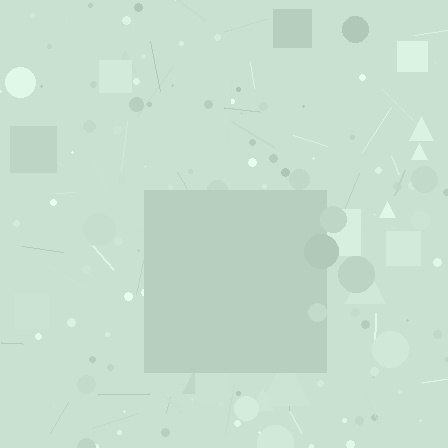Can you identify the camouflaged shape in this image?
The camouflaged shape is a square.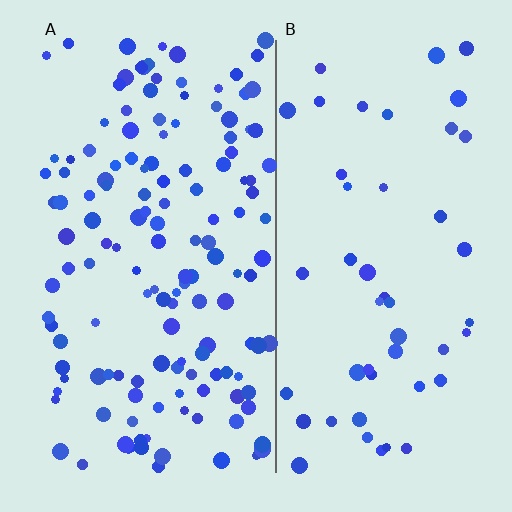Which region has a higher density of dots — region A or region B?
A (the left).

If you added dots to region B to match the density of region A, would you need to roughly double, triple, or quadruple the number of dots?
Approximately triple.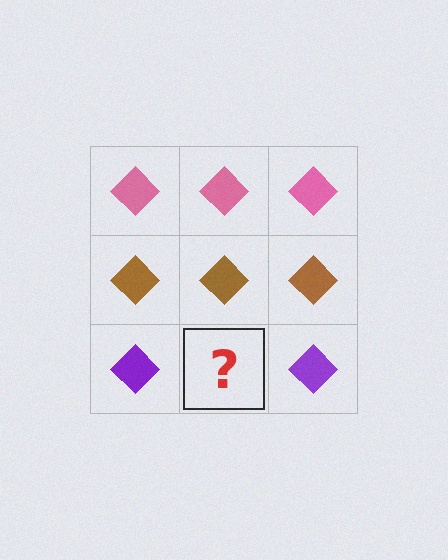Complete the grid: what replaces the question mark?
The question mark should be replaced with a purple diamond.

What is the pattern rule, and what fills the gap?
The rule is that each row has a consistent color. The gap should be filled with a purple diamond.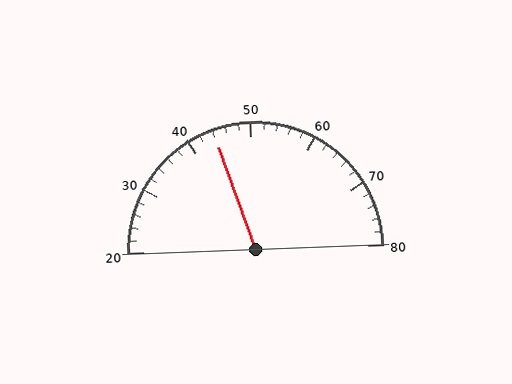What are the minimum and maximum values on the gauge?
The gauge ranges from 20 to 80.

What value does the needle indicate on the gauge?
The needle indicates approximately 44.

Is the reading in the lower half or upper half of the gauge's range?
The reading is in the lower half of the range (20 to 80).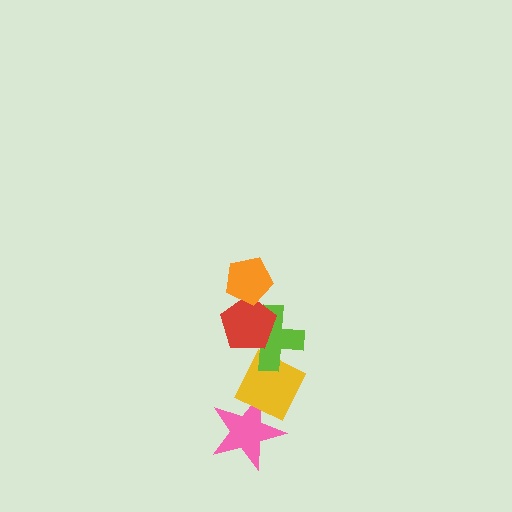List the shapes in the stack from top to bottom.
From top to bottom: the orange pentagon, the red pentagon, the lime cross, the yellow diamond, the pink star.